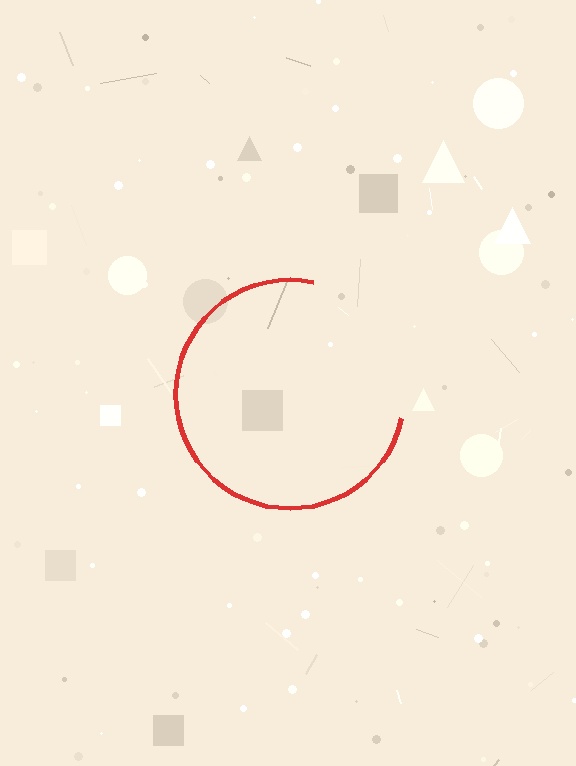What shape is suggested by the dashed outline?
The dashed outline suggests a circle.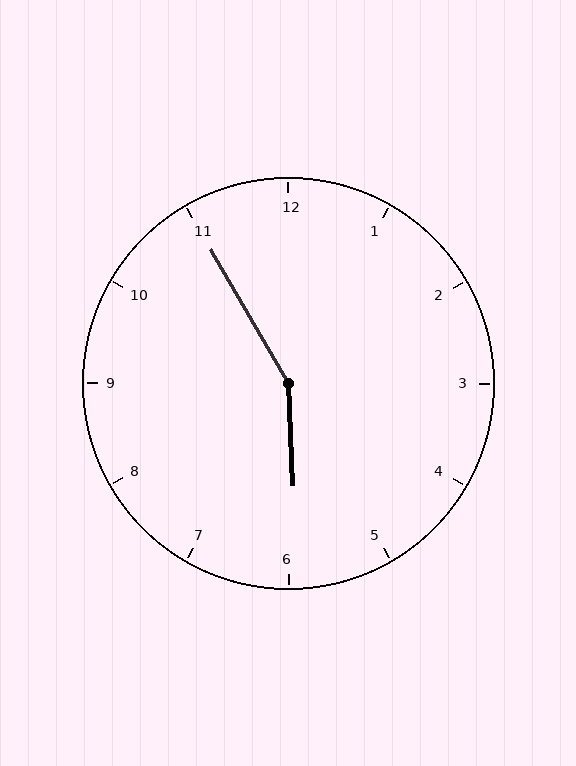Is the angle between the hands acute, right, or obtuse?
It is obtuse.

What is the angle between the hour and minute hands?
Approximately 152 degrees.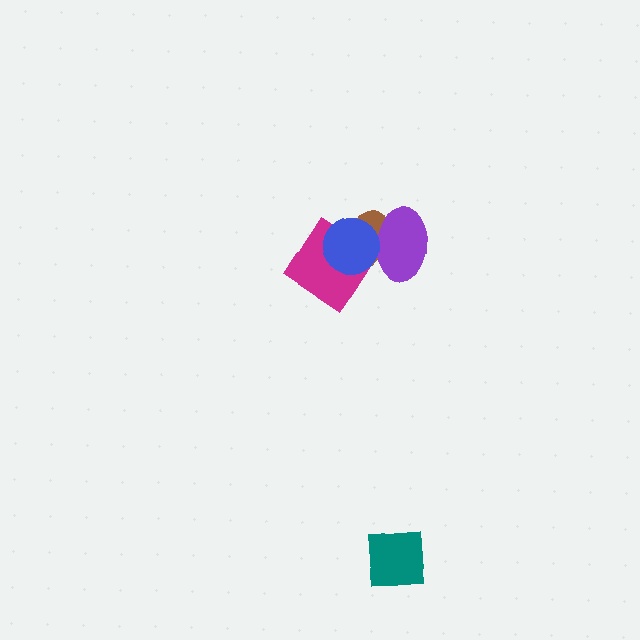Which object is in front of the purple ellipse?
The blue circle is in front of the purple ellipse.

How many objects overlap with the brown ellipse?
3 objects overlap with the brown ellipse.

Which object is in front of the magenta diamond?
The blue circle is in front of the magenta diamond.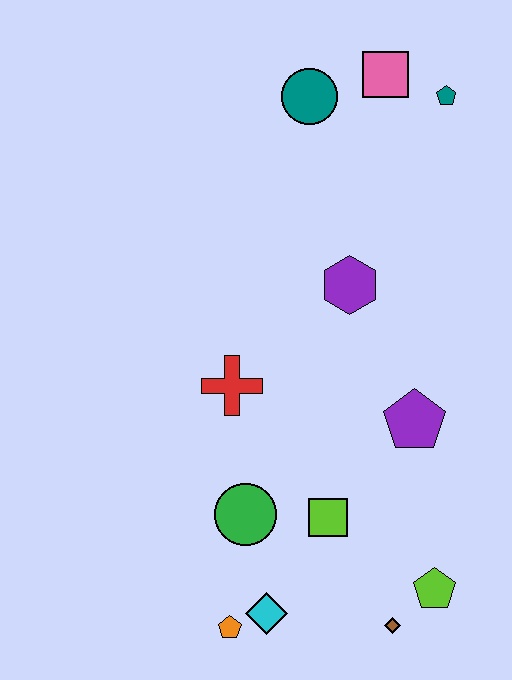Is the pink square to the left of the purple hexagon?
No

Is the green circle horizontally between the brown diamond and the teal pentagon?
No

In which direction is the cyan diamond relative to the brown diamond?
The cyan diamond is to the left of the brown diamond.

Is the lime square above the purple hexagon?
No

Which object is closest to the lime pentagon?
The brown diamond is closest to the lime pentagon.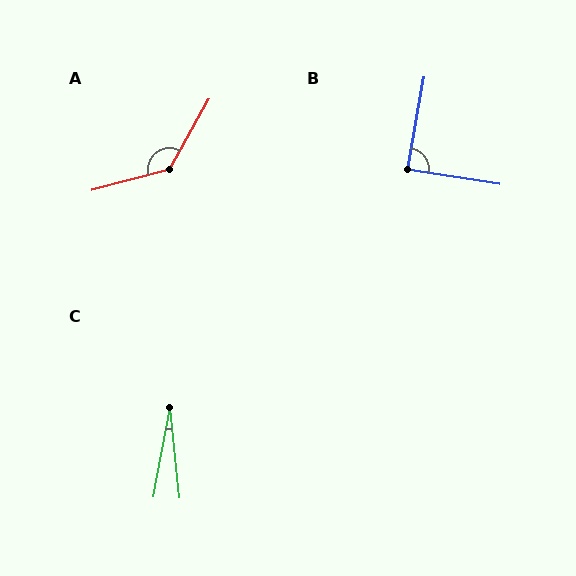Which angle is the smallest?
C, at approximately 16 degrees.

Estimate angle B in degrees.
Approximately 89 degrees.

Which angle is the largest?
A, at approximately 134 degrees.